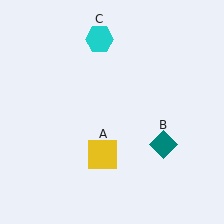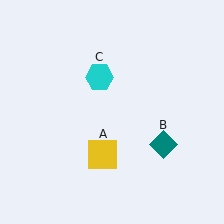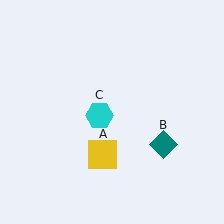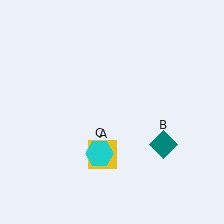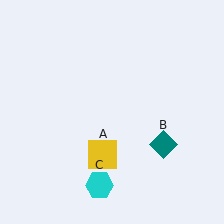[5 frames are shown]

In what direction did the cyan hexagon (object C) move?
The cyan hexagon (object C) moved down.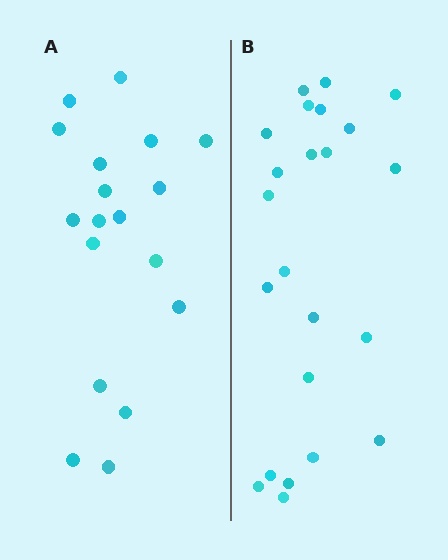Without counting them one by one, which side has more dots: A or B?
Region B (the right region) has more dots.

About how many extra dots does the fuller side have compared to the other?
Region B has about 5 more dots than region A.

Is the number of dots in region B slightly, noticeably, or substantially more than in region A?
Region B has noticeably more, but not dramatically so. The ratio is roughly 1.3 to 1.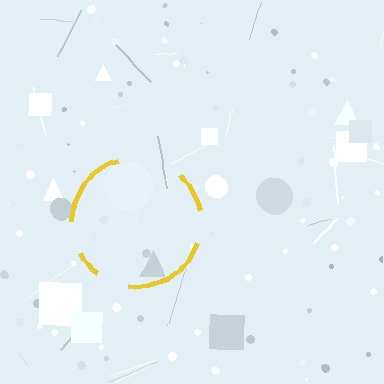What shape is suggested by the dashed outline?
The dashed outline suggests a circle.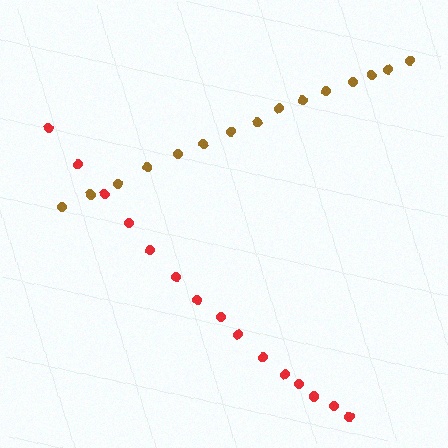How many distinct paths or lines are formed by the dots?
There are 2 distinct paths.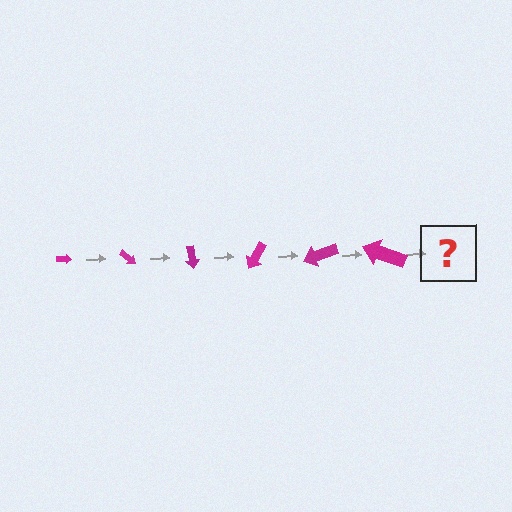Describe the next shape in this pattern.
It should be an arrow, larger than the previous one and rotated 240 degrees from the start.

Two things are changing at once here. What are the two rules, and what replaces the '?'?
The two rules are that the arrow grows larger each step and it rotates 40 degrees each step. The '?' should be an arrow, larger than the previous one and rotated 240 degrees from the start.